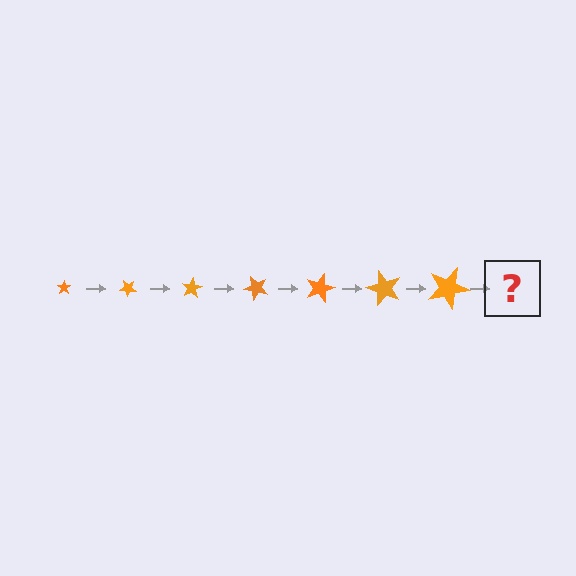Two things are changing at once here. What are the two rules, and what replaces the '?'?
The two rules are that the star grows larger each step and it rotates 40 degrees each step. The '?' should be a star, larger than the previous one and rotated 280 degrees from the start.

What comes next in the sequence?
The next element should be a star, larger than the previous one and rotated 280 degrees from the start.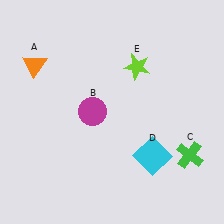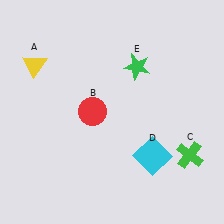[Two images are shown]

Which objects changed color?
A changed from orange to yellow. B changed from magenta to red. E changed from lime to green.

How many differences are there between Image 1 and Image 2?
There are 3 differences between the two images.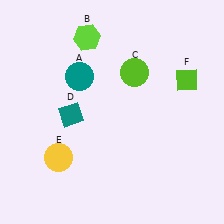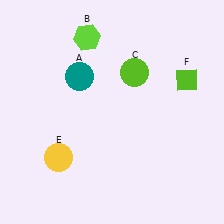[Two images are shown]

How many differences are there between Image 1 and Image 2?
There is 1 difference between the two images.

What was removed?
The teal diamond (D) was removed in Image 2.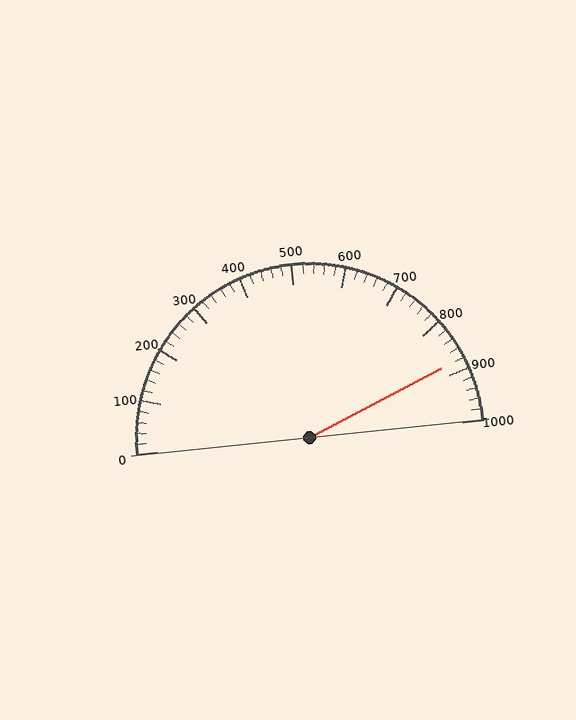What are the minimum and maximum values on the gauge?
The gauge ranges from 0 to 1000.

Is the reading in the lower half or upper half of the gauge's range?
The reading is in the upper half of the range (0 to 1000).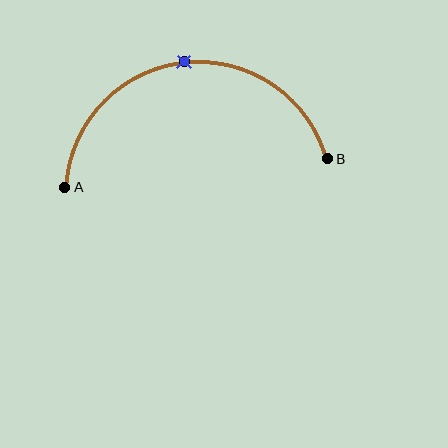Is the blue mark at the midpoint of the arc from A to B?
Yes. The blue mark lies on the arc at equal arc-length from both A and B — it is the arc midpoint.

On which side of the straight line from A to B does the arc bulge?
The arc bulges above the straight line connecting A and B.